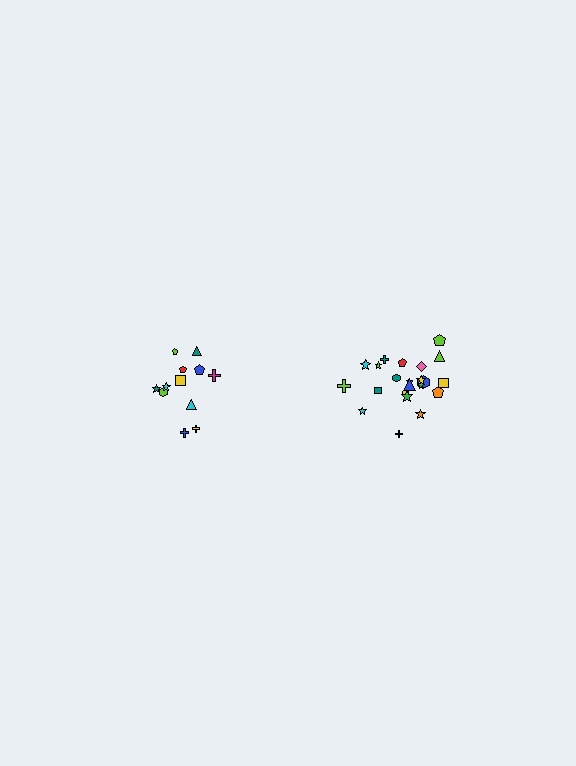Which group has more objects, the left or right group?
The right group.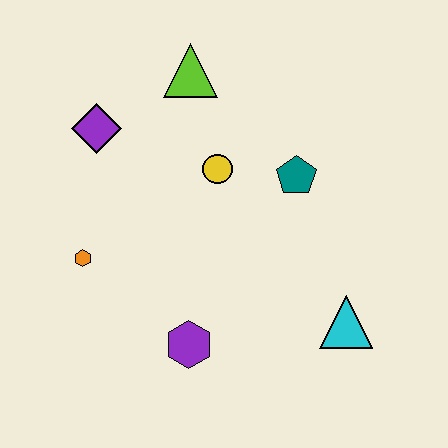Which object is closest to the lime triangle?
The yellow circle is closest to the lime triangle.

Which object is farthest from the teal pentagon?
The orange hexagon is farthest from the teal pentagon.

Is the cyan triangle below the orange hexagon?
Yes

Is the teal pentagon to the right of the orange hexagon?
Yes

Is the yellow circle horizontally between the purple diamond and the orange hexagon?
No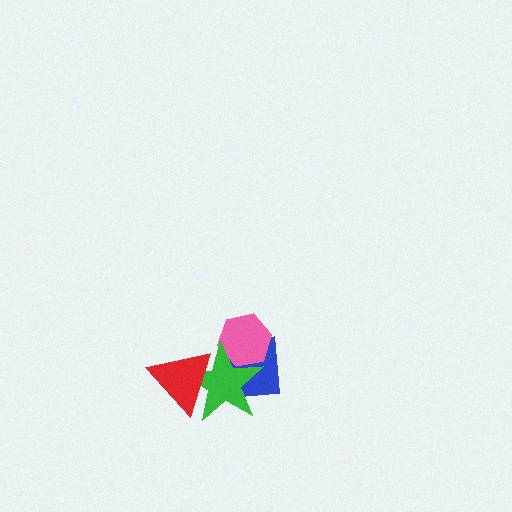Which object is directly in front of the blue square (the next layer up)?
The pink hexagon is directly in front of the blue square.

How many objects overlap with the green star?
3 objects overlap with the green star.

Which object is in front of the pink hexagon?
The green star is in front of the pink hexagon.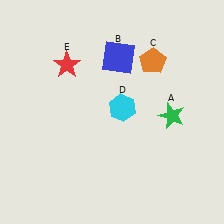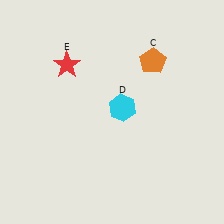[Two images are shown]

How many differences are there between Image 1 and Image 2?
There are 2 differences between the two images.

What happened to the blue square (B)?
The blue square (B) was removed in Image 2. It was in the top-right area of Image 1.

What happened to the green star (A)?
The green star (A) was removed in Image 2. It was in the bottom-right area of Image 1.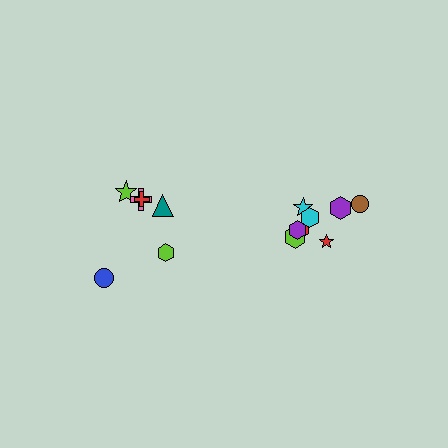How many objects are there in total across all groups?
There are 14 objects.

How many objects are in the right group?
There are 8 objects.